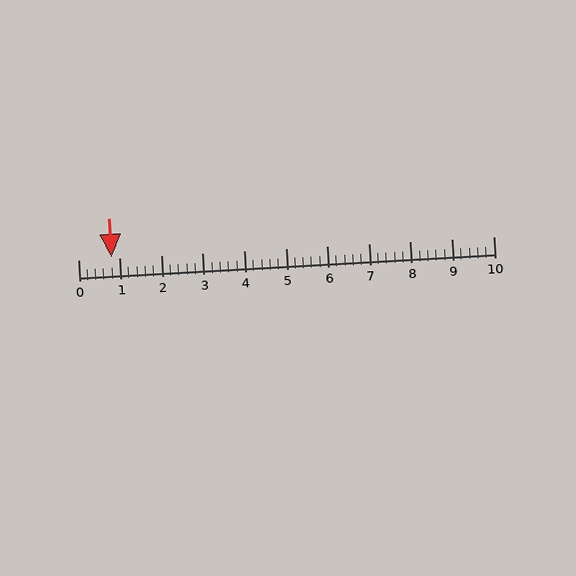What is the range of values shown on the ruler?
The ruler shows values from 0 to 10.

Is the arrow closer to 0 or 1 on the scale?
The arrow is closer to 1.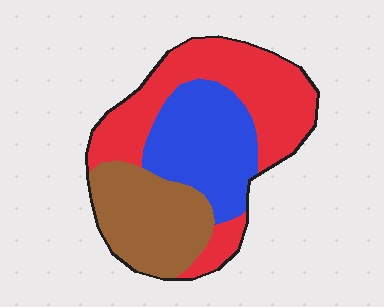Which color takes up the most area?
Red, at roughly 45%.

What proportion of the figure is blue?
Blue covers 29% of the figure.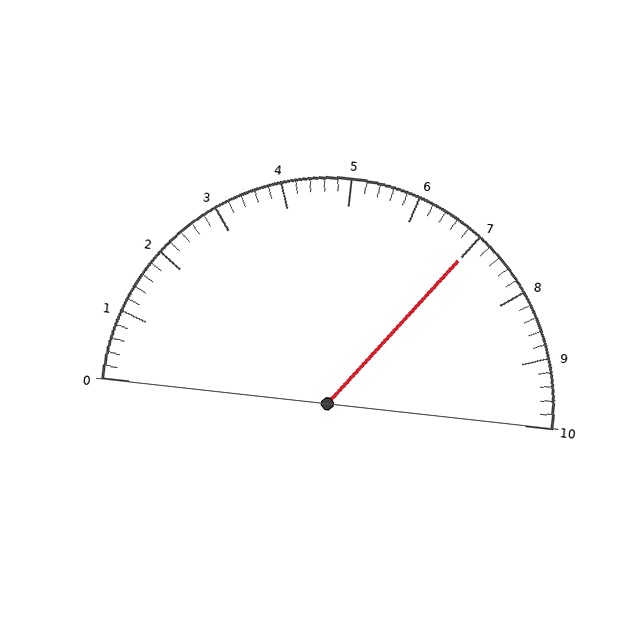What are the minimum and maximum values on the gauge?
The gauge ranges from 0 to 10.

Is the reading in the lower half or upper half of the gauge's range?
The reading is in the upper half of the range (0 to 10).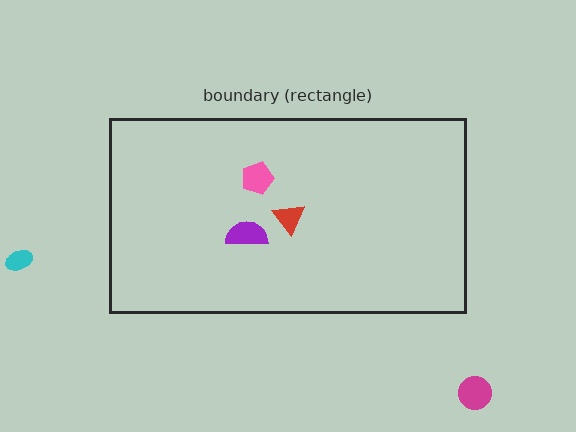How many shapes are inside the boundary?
3 inside, 2 outside.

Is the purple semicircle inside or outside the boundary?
Inside.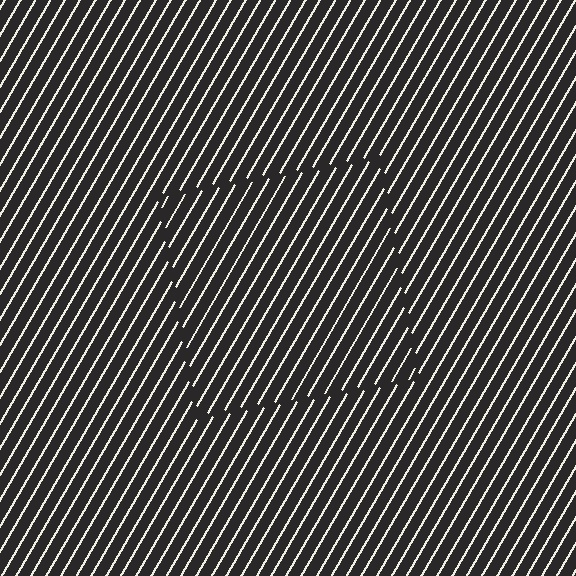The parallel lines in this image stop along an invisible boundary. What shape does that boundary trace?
An illusory square. The interior of the shape contains the same grating, shifted by half a period — the contour is defined by the phase discontinuity where line-ends from the inner and outer gratings abut.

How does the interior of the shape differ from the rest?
The interior of the shape contains the same grating, shifted by half a period — the contour is defined by the phase discontinuity where line-ends from the inner and outer gratings abut.